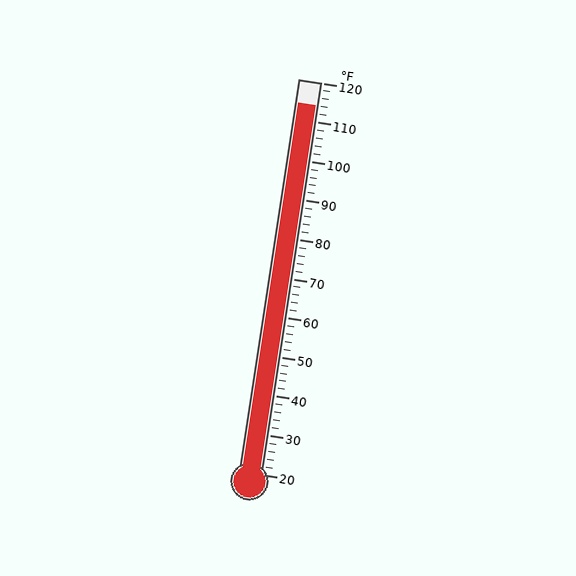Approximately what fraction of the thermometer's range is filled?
The thermometer is filled to approximately 95% of its range.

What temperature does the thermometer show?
The thermometer shows approximately 114°F.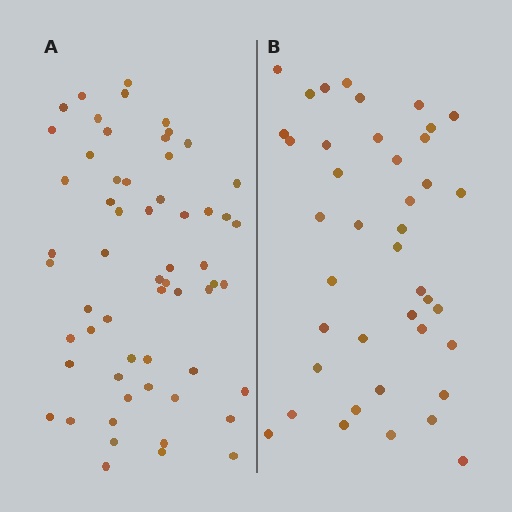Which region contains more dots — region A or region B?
Region A (the left region) has more dots.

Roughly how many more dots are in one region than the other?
Region A has approximately 20 more dots than region B.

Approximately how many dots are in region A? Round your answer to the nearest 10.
About 60 dots. (The exact count is 59, which rounds to 60.)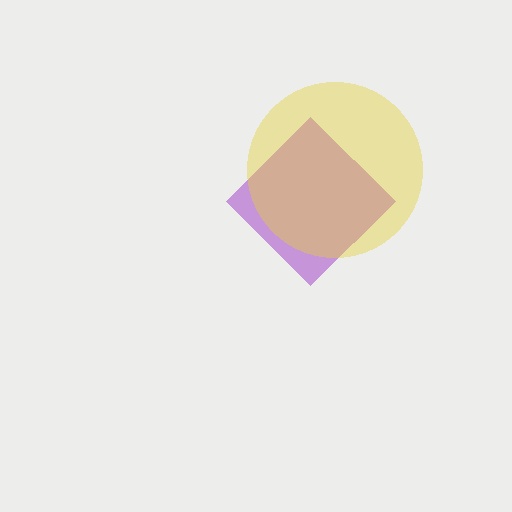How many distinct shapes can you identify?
There are 2 distinct shapes: a purple diamond, a yellow circle.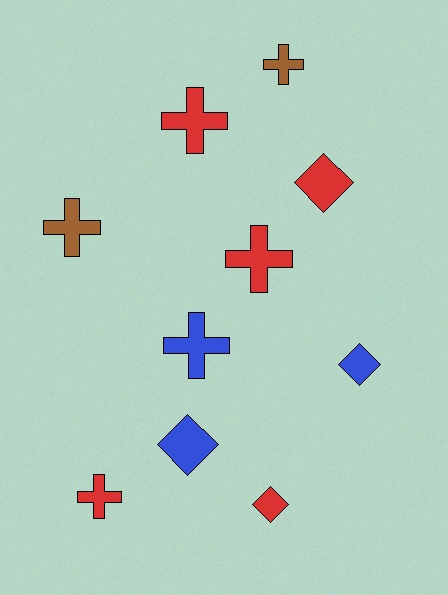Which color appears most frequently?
Red, with 5 objects.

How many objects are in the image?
There are 10 objects.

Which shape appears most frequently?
Cross, with 6 objects.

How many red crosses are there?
There are 3 red crosses.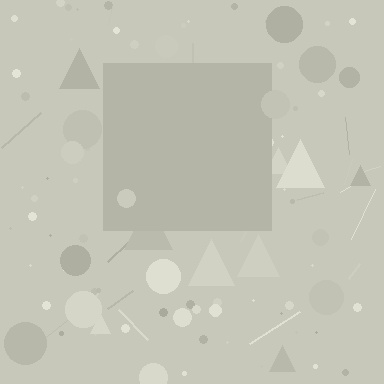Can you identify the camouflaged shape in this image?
The camouflaged shape is a square.